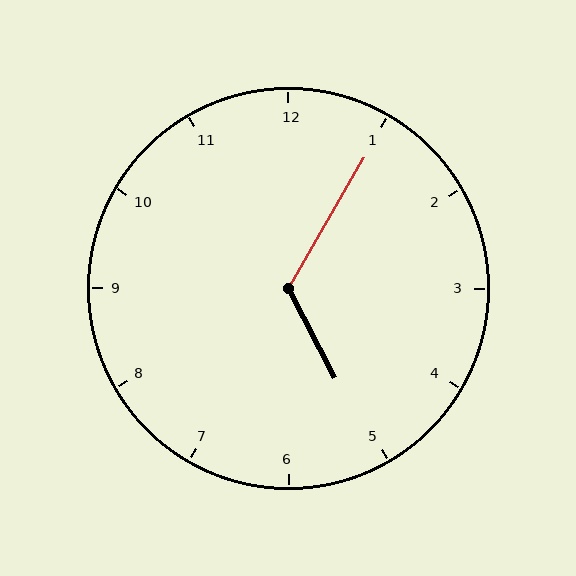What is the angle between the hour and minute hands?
Approximately 122 degrees.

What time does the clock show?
5:05.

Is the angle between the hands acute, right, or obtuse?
It is obtuse.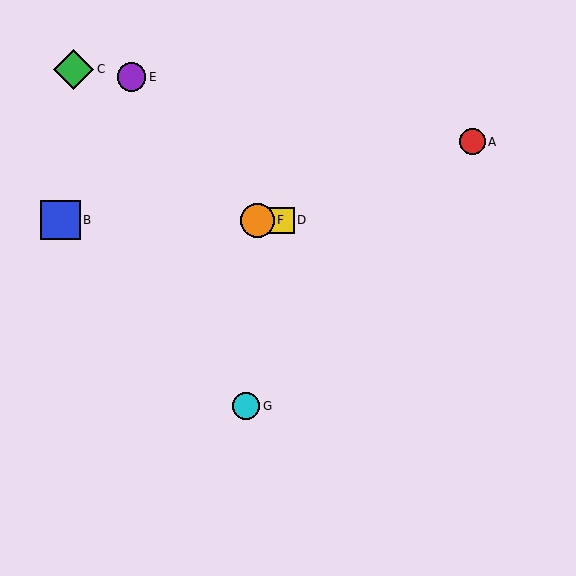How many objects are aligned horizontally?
3 objects (B, D, F) are aligned horizontally.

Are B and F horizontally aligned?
Yes, both are at y≈220.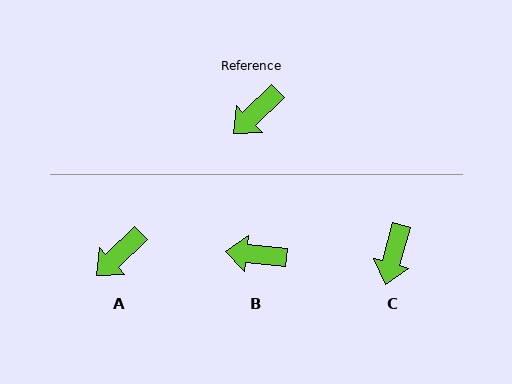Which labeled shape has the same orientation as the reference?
A.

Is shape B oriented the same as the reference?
No, it is off by about 49 degrees.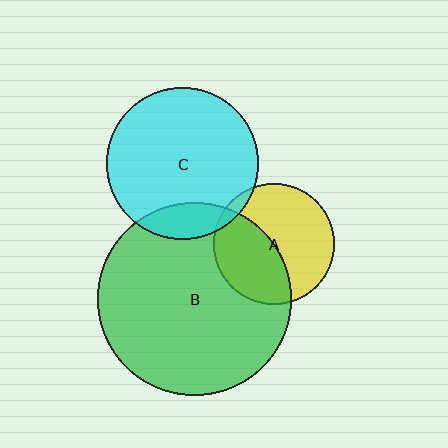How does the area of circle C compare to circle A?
Approximately 1.6 times.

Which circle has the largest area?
Circle B (green).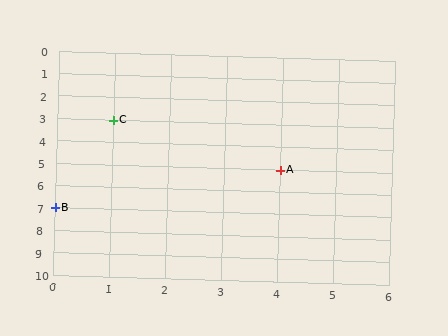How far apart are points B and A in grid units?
Points B and A are 4 columns and 2 rows apart (about 4.5 grid units diagonally).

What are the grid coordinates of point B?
Point B is at grid coordinates (0, 7).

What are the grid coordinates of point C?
Point C is at grid coordinates (1, 3).